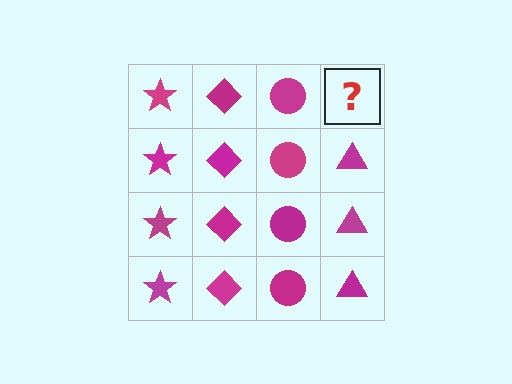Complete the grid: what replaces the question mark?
The question mark should be replaced with a magenta triangle.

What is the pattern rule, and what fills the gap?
The rule is that each column has a consistent shape. The gap should be filled with a magenta triangle.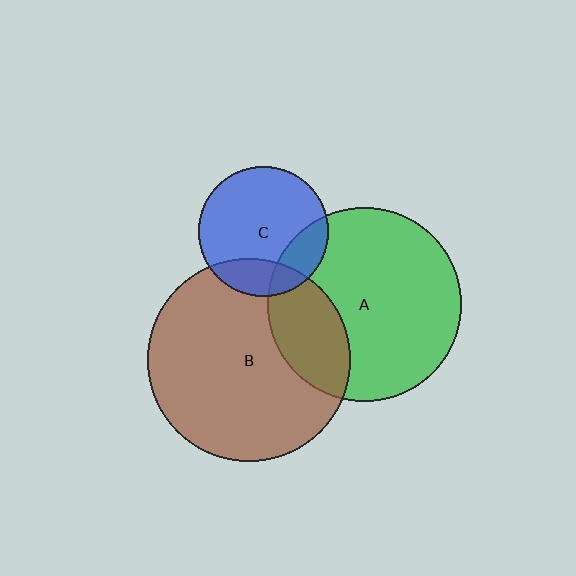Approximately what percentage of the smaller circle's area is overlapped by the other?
Approximately 20%.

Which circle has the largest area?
Circle B (brown).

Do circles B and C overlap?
Yes.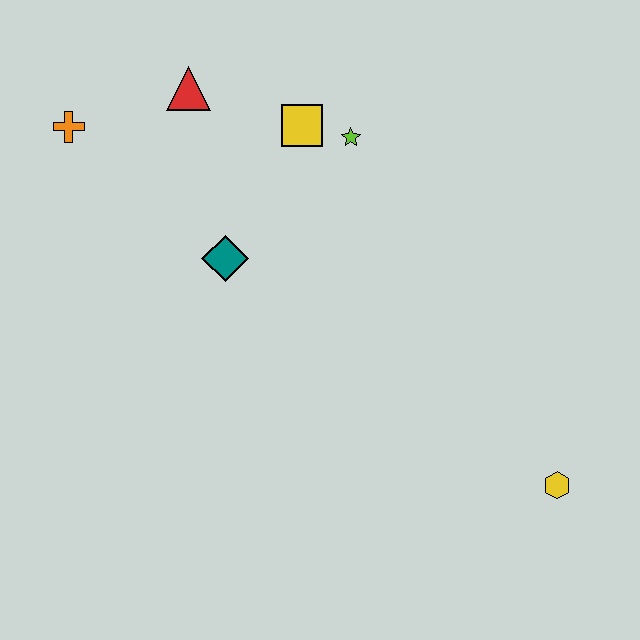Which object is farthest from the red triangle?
The yellow hexagon is farthest from the red triangle.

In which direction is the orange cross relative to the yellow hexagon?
The orange cross is to the left of the yellow hexagon.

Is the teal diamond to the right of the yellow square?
No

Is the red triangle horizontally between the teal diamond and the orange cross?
Yes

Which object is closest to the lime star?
The yellow square is closest to the lime star.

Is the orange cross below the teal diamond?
No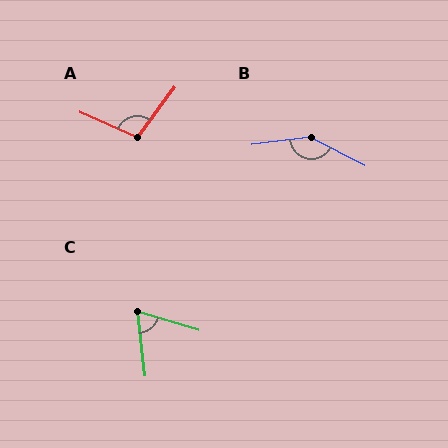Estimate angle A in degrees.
Approximately 103 degrees.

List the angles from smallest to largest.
C (67°), A (103°), B (146°).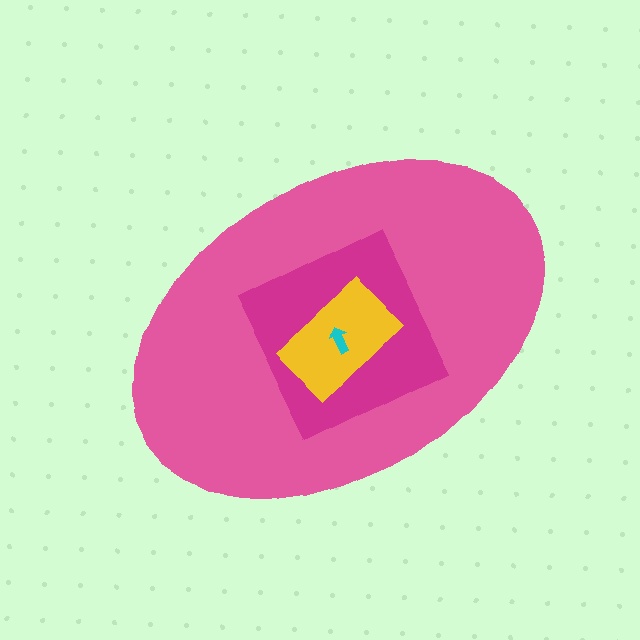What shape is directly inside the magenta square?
The yellow rectangle.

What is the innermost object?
The cyan arrow.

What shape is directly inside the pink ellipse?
The magenta square.